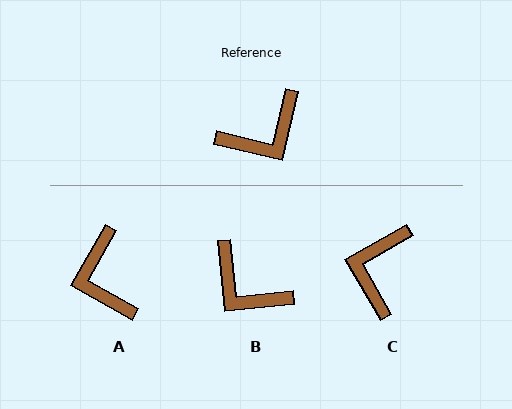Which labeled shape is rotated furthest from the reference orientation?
C, about 137 degrees away.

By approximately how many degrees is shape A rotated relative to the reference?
Approximately 106 degrees clockwise.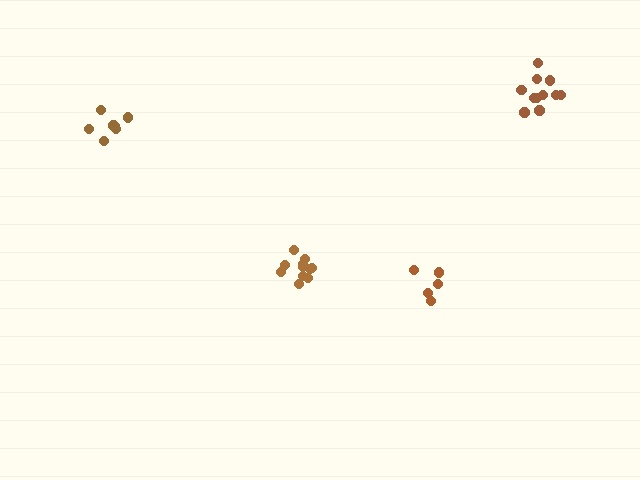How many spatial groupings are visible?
There are 4 spatial groupings.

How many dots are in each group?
Group 1: 11 dots, Group 2: 5 dots, Group 3: 7 dots, Group 4: 11 dots (34 total).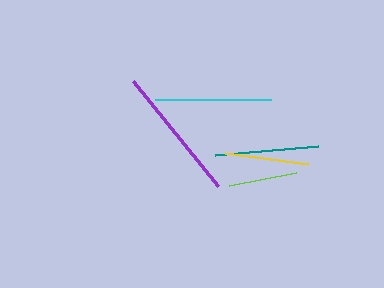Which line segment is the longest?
The purple line is the longest at approximately 134 pixels.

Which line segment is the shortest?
The lime line is the shortest at approximately 69 pixels.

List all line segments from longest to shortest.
From longest to shortest: purple, cyan, teal, yellow, lime.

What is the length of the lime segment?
The lime segment is approximately 69 pixels long.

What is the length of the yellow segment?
The yellow segment is approximately 85 pixels long.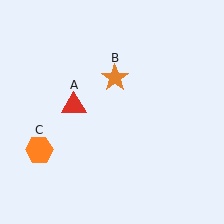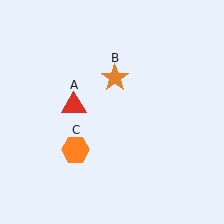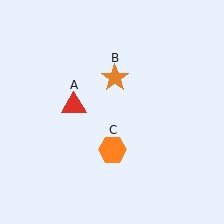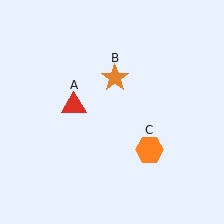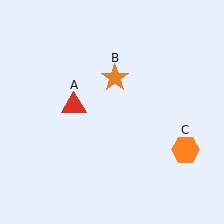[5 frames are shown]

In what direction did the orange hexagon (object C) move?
The orange hexagon (object C) moved right.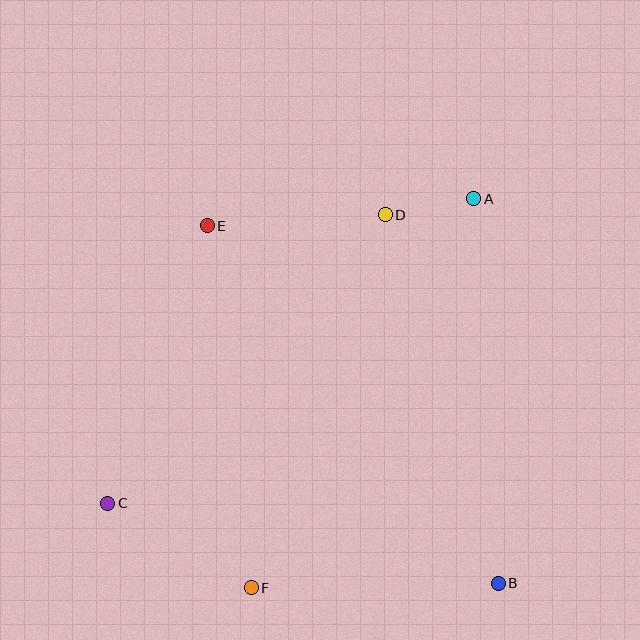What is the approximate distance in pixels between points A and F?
The distance between A and F is approximately 448 pixels.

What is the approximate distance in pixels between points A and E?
The distance between A and E is approximately 268 pixels.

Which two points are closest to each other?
Points A and D are closest to each other.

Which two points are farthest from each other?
Points A and C are farthest from each other.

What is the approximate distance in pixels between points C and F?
The distance between C and F is approximately 167 pixels.